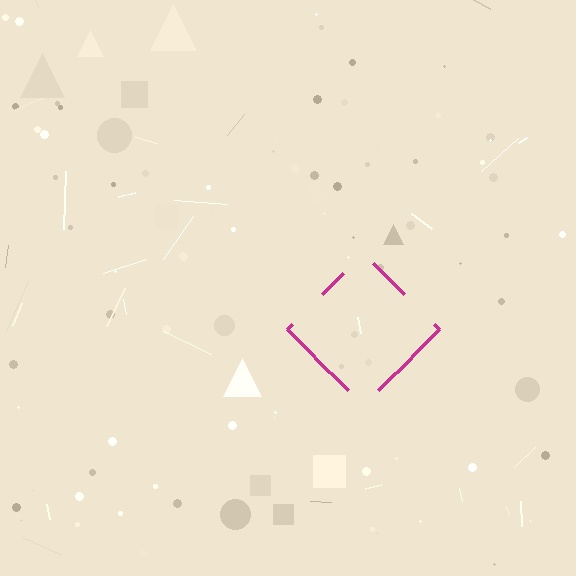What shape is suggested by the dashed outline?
The dashed outline suggests a diamond.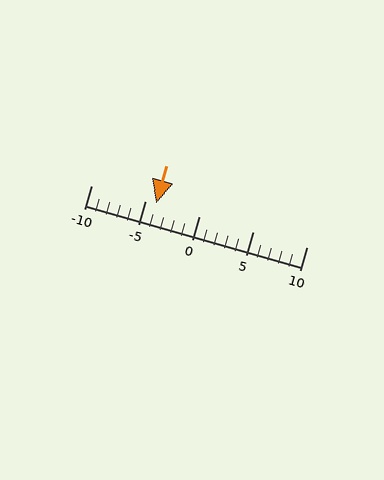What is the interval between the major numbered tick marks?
The major tick marks are spaced 5 units apart.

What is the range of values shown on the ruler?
The ruler shows values from -10 to 10.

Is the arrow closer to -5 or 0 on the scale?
The arrow is closer to -5.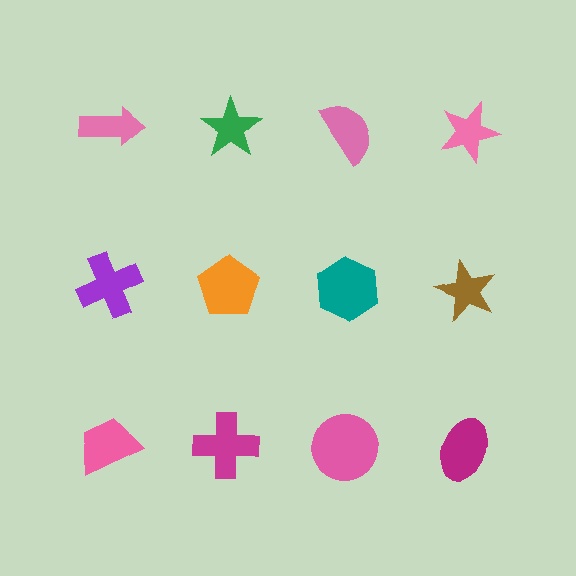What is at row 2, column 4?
A brown star.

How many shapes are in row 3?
4 shapes.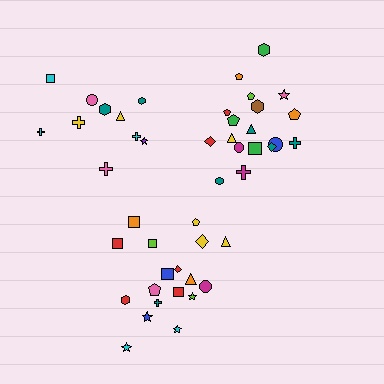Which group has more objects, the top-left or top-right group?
The top-right group.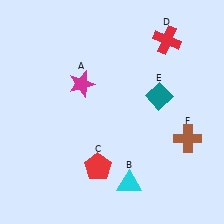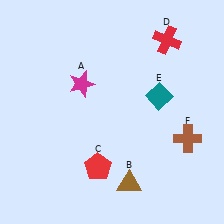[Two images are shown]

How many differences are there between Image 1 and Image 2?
There is 1 difference between the two images.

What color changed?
The triangle (B) changed from cyan in Image 1 to brown in Image 2.